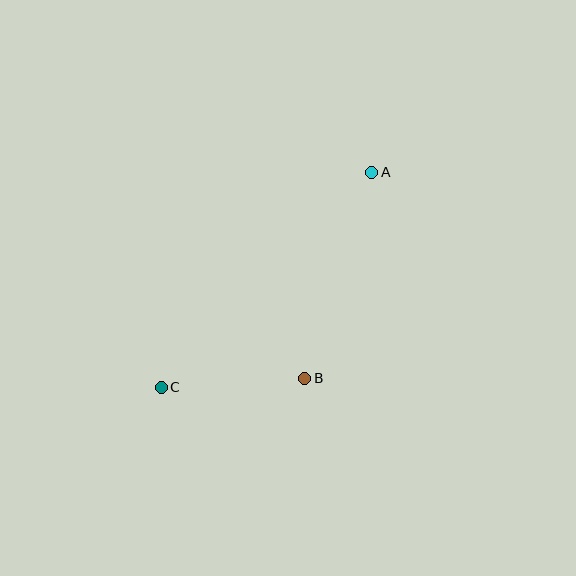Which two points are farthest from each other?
Points A and C are farthest from each other.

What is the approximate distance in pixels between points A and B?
The distance between A and B is approximately 217 pixels.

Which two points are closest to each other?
Points B and C are closest to each other.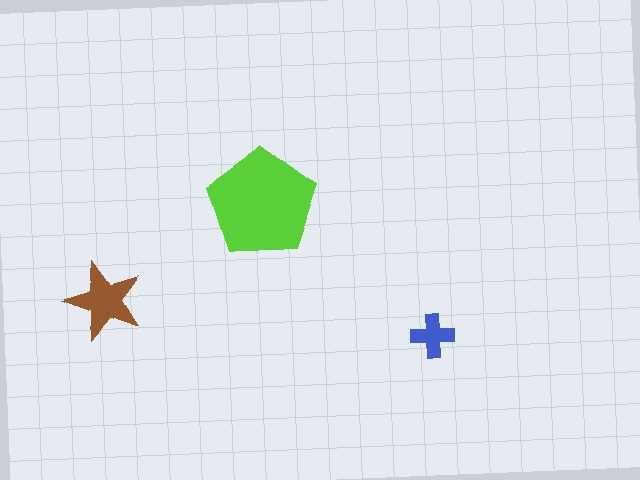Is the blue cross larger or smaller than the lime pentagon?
Smaller.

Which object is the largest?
The lime pentagon.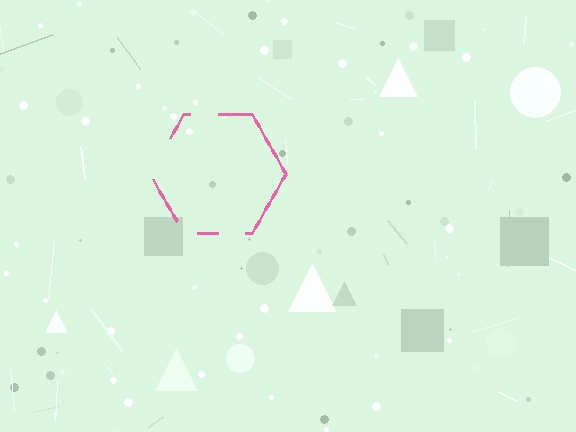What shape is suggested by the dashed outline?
The dashed outline suggests a hexagon.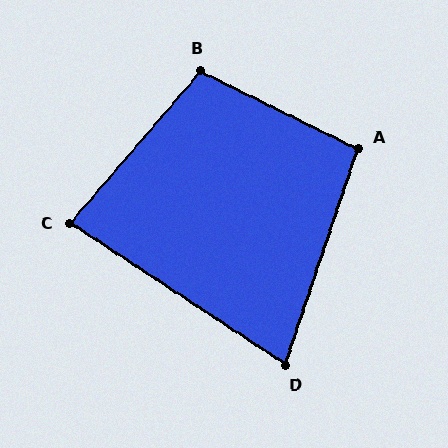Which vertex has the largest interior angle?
B, at approximately 105 degrees.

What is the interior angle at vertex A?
Approximately 97 degrees (obtuse).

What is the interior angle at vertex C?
Approximately 83 degrees (acute).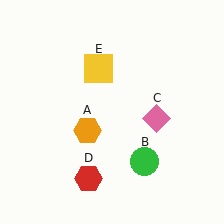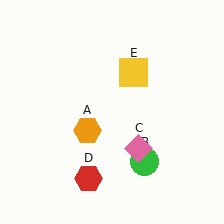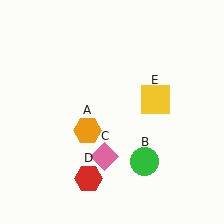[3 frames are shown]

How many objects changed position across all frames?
2 objects changed position: pink diamond (object C), yellow square (object E).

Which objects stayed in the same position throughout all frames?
Orange hexagon (object A) and green circle (object B) and red hexagon (object D) remained stationary.